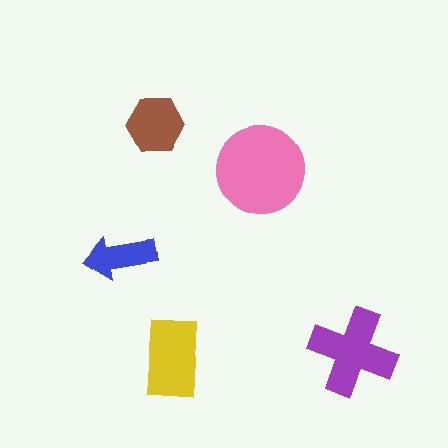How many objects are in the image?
There are 5 objects in the image.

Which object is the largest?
The pink circle.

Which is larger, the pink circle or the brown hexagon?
The pink circle.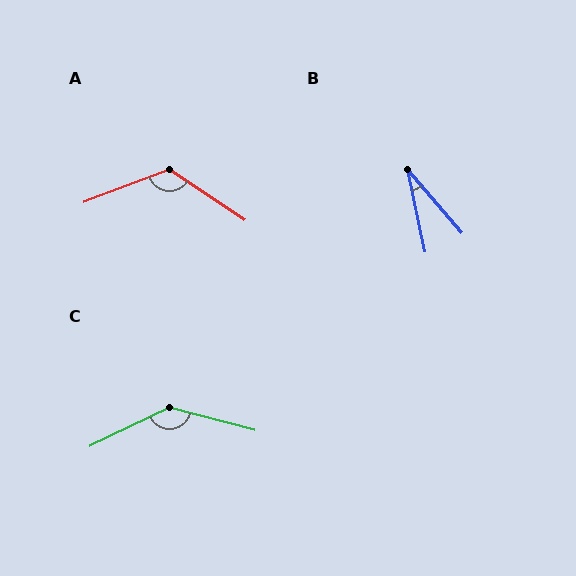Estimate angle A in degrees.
Approximately 126 degrees.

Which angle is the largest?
C, at approximately 139 degrees.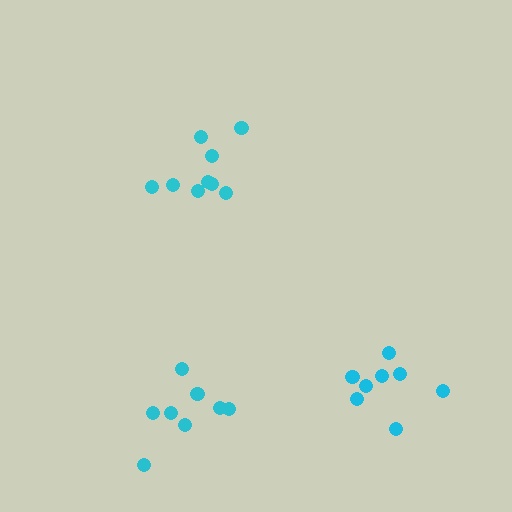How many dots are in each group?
Group 1: 8 dots, Group 2: 9 dots, Group 3: 8 dots (25 total).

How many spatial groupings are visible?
There are 3 spatial groupings.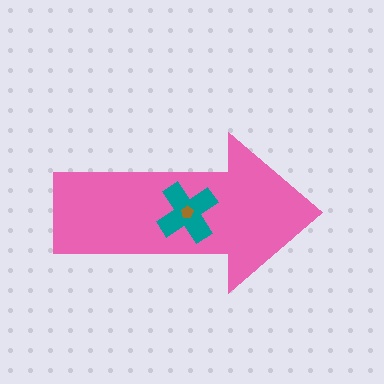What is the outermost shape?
The pink arrow.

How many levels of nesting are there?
3.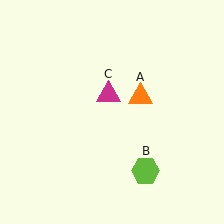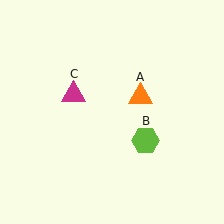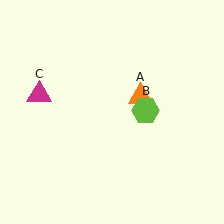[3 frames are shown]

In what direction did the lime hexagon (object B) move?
The lime hexagon (object B) moved up.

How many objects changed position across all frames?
2 objects changed position: lime hexagon (object B), magenta triangle (object C).